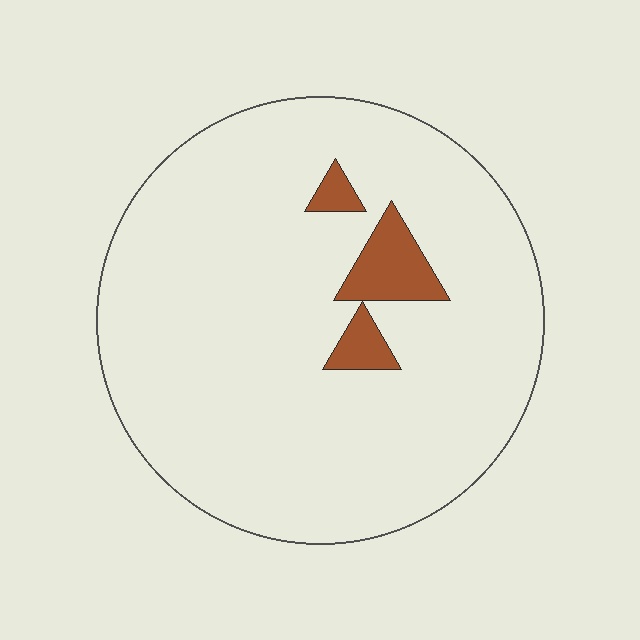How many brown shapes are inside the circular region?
3.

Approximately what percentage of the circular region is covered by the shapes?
Approximately 5%.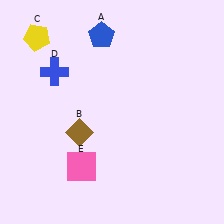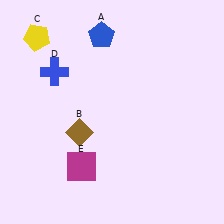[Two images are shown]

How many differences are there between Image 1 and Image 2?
There is 1 difference between the two images.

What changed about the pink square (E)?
In Image 1, E is pink. In Image 2, it changed to magenta.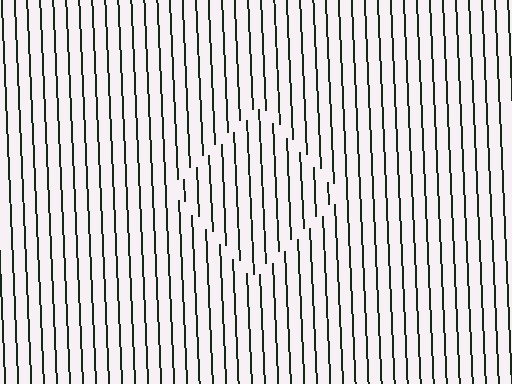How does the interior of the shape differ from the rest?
The interior of the shape contains the same grating, shifted by half a period — the contour is defined by the phase discontinuity where line-ends from the inner and outer gratings abut.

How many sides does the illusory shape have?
4 sides — the line-ends trace a square.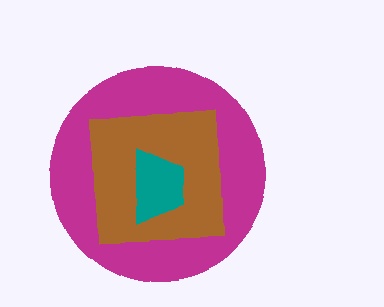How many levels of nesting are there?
3.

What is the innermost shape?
The teal trapezoid.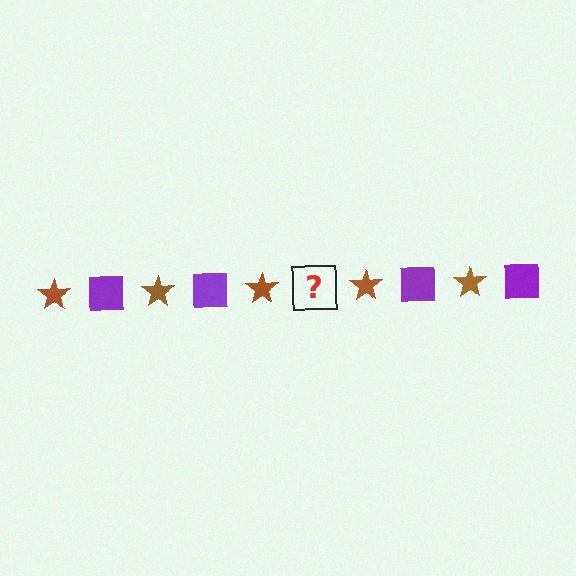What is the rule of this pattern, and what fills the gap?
The rule is that the pattern alternates between brown star and purple square. The gap should be filled with a purple square.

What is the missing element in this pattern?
The missing element is a purple square.